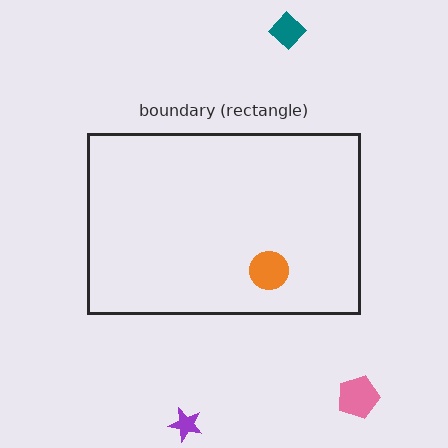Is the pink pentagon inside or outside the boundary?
Outside.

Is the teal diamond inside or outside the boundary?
Outside.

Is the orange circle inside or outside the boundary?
Inside.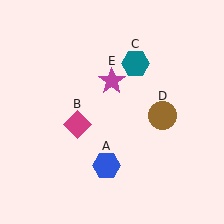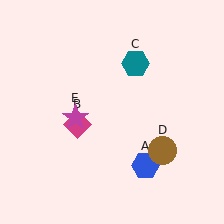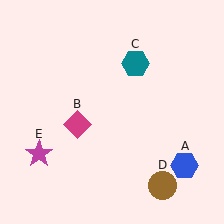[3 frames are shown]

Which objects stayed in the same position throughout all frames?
Magenta diamond (object B) and teal hexagon (object C) remained stationary.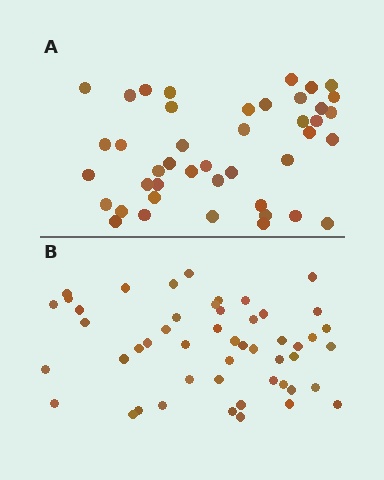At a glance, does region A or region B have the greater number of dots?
Region B (the bottom region) has more dots.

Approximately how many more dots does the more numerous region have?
Region B has roughly 8 or so more dots than region A.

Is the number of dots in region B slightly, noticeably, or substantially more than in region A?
Region B has only slightly more — the two regions are fairly close. The ratio is roughly 1.2 to 1.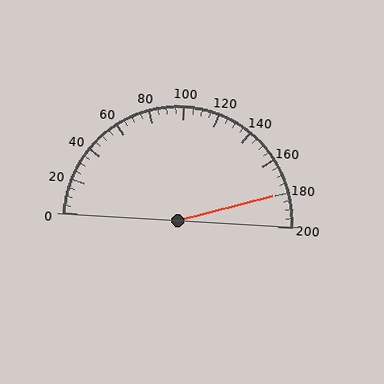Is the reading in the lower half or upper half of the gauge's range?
The reading is in the upper half of the range (0 to 200).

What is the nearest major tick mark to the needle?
The nearest major tick mark is 180.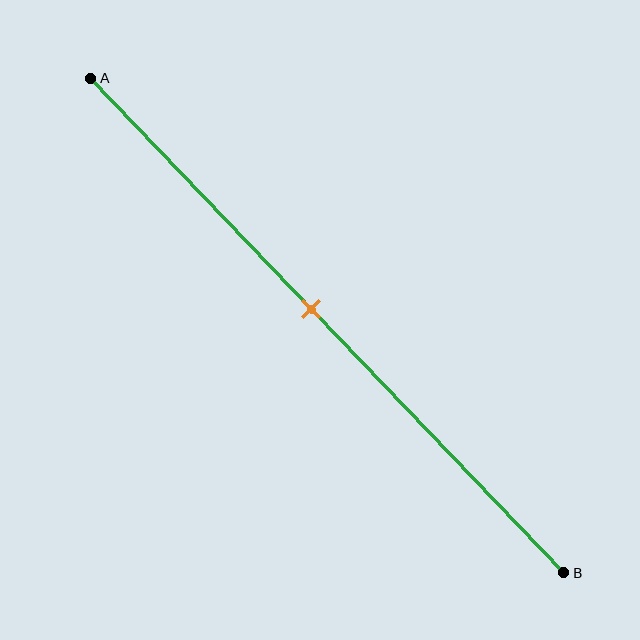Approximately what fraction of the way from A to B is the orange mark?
The orange mark is approximately 45% of the way from A to B.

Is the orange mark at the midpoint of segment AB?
No, the mark is at about 45% from A, not at the 50% midpoint.